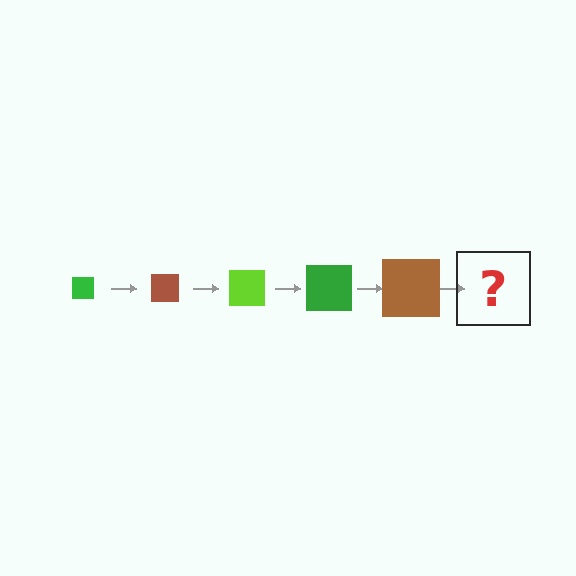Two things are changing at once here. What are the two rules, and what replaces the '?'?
The two rules are that the square grows larger each step and the color cycles through green, brown, and lime. The '?' should be a lime square, larger than the previous one.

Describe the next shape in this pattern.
It should be a lime square, larger than the previous one.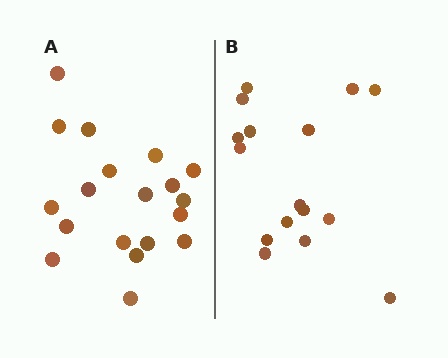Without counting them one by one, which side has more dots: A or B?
Region A (the left region) has more dots.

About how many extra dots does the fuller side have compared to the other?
Region A has just a few more — roughly 2 or 3 more dots than region B.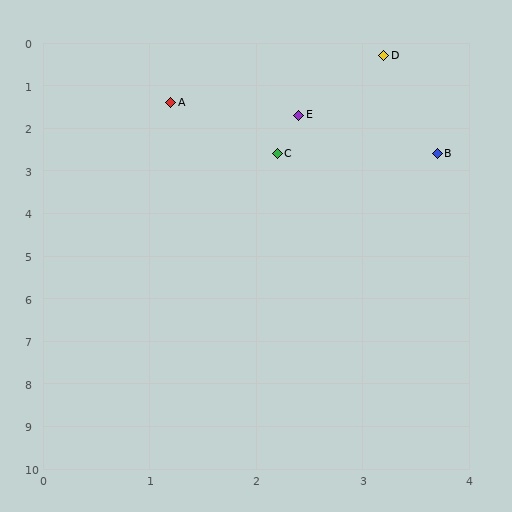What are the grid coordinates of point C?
Point C is at approximately (2.2, 2.6).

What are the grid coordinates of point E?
Point E is at approximately (2.4, 1.7).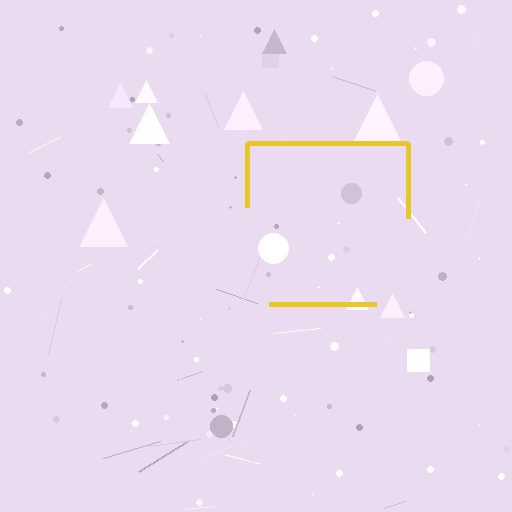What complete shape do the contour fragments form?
The contour fragments form a square.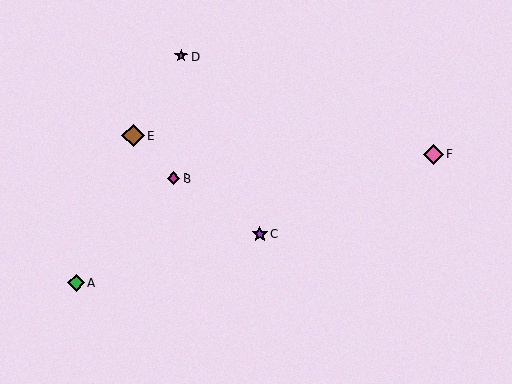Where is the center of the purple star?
The center of the purple star is at (260, 234).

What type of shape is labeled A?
Shape A is a green diamond.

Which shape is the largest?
The brown diamond (labeled E) is the largest.